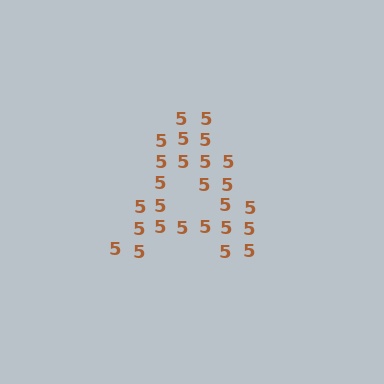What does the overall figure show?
The overall figure shows the letter A.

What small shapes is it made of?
It is made of small digit 5's.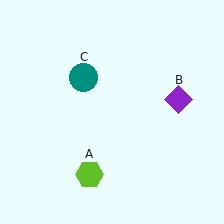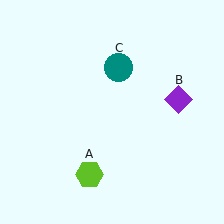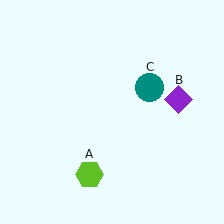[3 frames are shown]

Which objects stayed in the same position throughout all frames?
Lime hexagon (object A) and purple diamond (object B) remained stationary.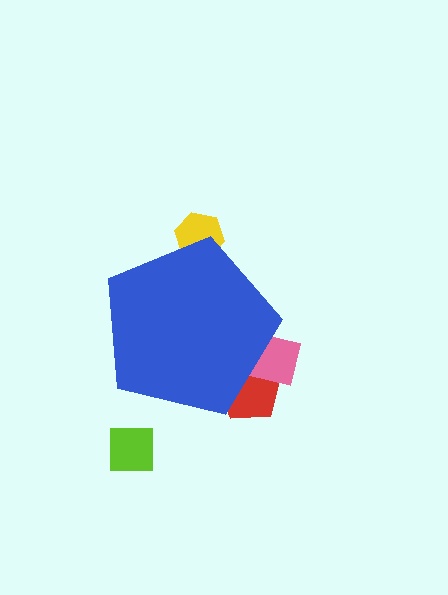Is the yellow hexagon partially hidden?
Yes, the yellow hexagon is partially hidden behind the blue pentagon.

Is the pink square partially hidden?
Yes, the pink square is partially hidden behind the blue pentagon.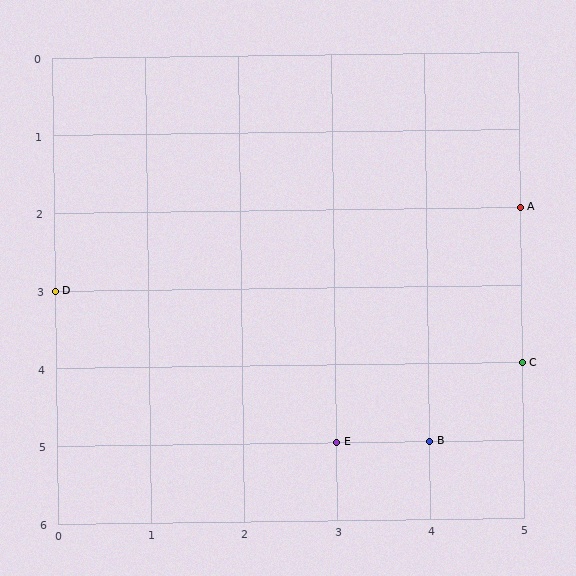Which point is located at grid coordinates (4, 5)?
Point B is at (4, 5).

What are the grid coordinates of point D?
Point D is at grid coordinates (0, 3).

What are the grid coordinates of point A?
Point A is at grid coordinates (5, 2).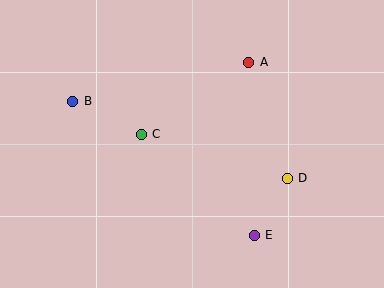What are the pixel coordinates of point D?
Point D is at (287, 178).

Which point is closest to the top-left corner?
Point B is closest to the top-left corner.